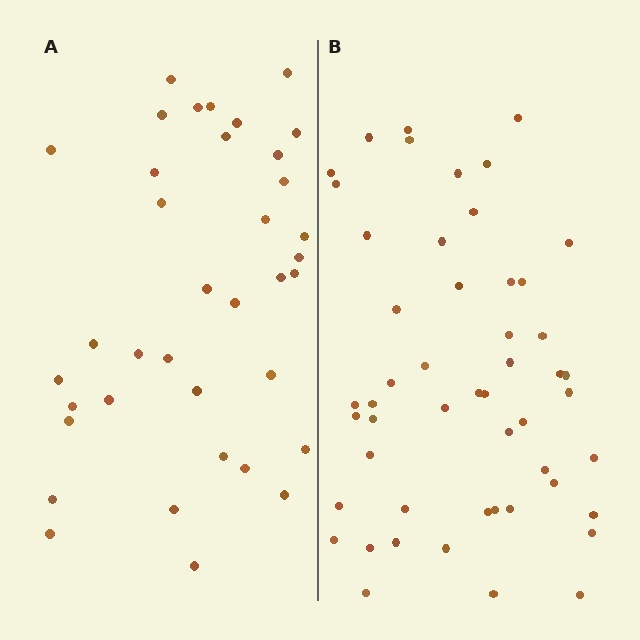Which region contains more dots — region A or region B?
Region B (the right region) has more dots.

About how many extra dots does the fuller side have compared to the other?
Region B has approximately 15 more dots than region A.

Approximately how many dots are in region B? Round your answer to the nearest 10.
About 50 dots. (The exact count is 51, which rounds to 50.)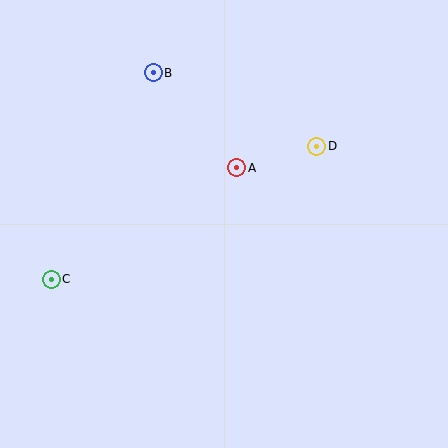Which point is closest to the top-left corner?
Point B is closest to the top-left corner.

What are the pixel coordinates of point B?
Point B is at (153, 73).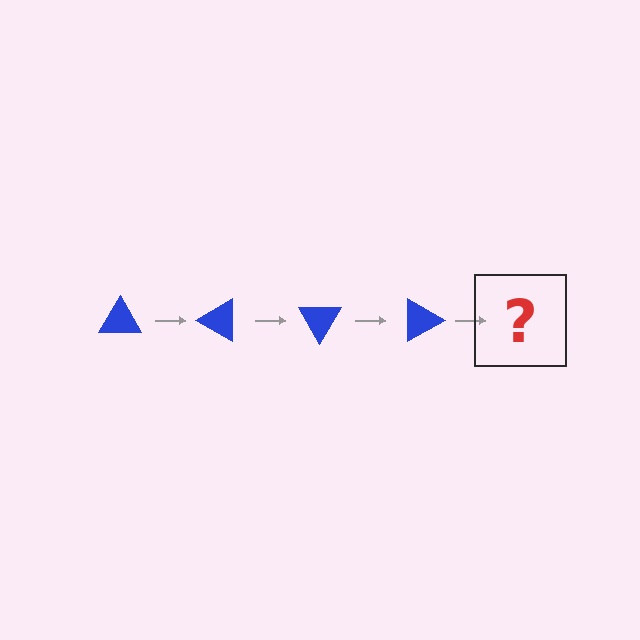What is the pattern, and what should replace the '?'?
The pattern is that the triangle rotates 30 degrees each step. The '?' should be a blue triangle rotated 120 degrees.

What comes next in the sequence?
The next element should be a blue triangle rotated 120 degrees.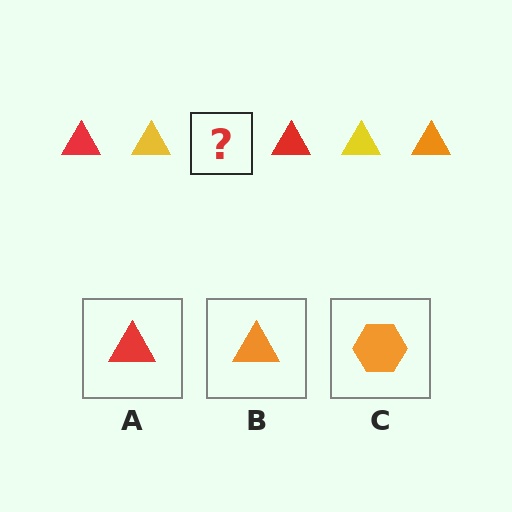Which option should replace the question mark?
Option B.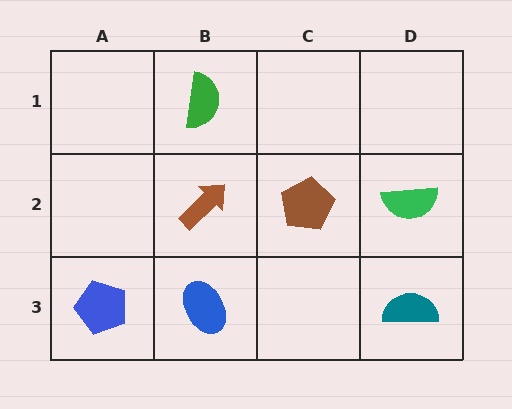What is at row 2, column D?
A green semicircle.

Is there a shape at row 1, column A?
No, that cell is empty.